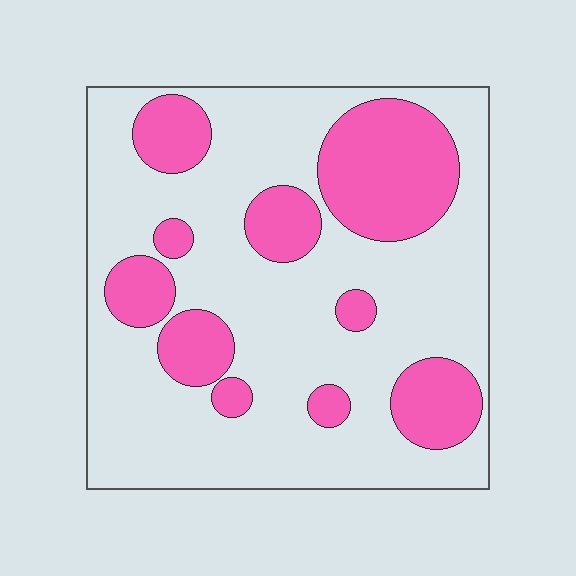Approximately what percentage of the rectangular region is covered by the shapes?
Approximately 30%.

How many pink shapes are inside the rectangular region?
10.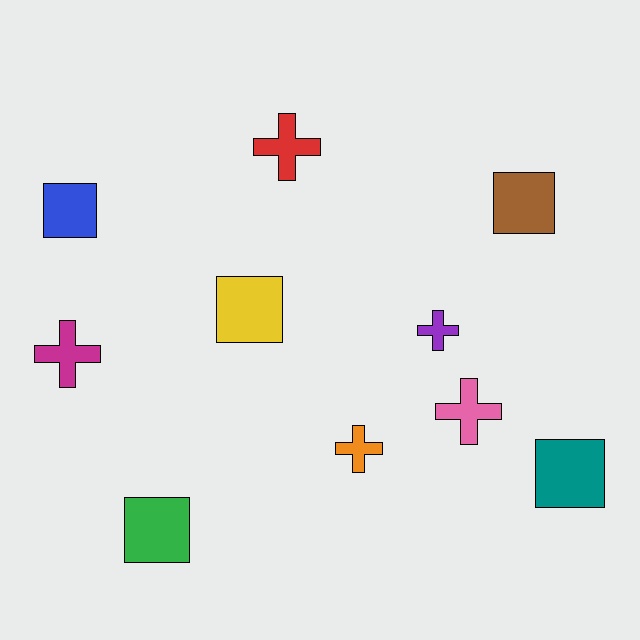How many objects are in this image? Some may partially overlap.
There are 10 objects.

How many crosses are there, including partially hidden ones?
There are 5 crosses.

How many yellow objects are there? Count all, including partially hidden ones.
There is 1 yellow object.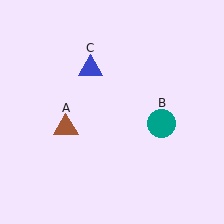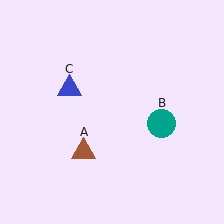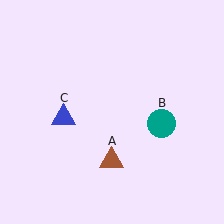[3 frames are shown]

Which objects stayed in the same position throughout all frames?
Teal circle (object B) remained stationary.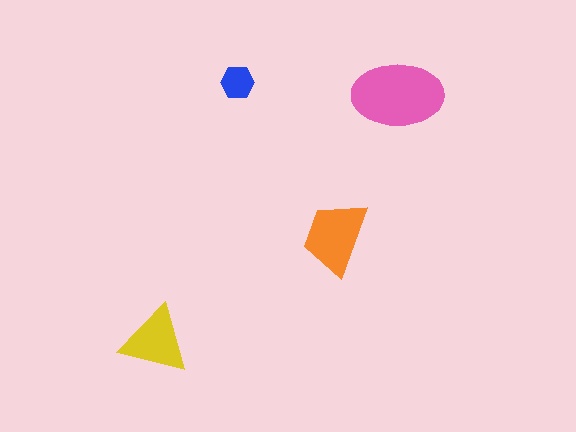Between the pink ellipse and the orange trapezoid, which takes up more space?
The pink ellipse.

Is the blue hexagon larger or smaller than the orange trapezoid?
Smaller.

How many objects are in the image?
There are 4 objects in the image.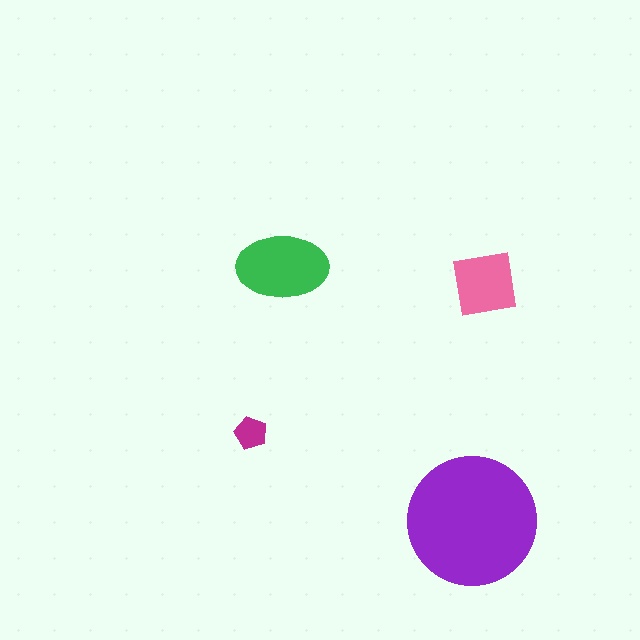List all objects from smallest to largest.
The magenta pentagon, the pink square, the green ellipse, the purple circle.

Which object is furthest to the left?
The magenta pentagon is leftmost.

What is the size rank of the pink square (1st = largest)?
3rd.